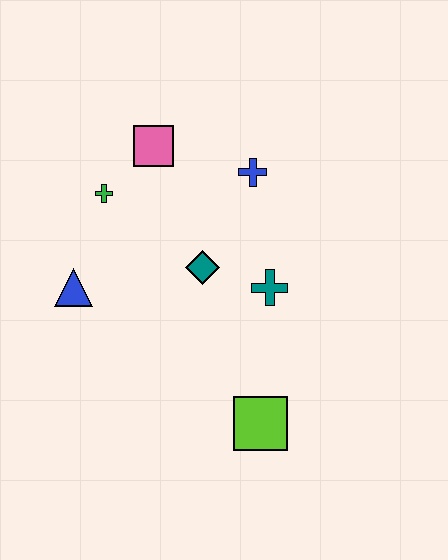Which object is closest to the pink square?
The green cross is closest to the pink square.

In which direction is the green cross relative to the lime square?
The green cross is above the lime square.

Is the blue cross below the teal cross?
No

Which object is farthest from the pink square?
The lime square is farthest from the pink square.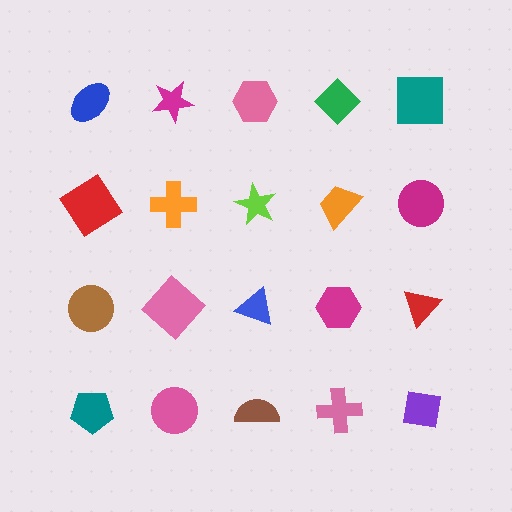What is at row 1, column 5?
A teal square.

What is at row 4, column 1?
A teal pentagon.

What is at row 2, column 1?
A red diamond.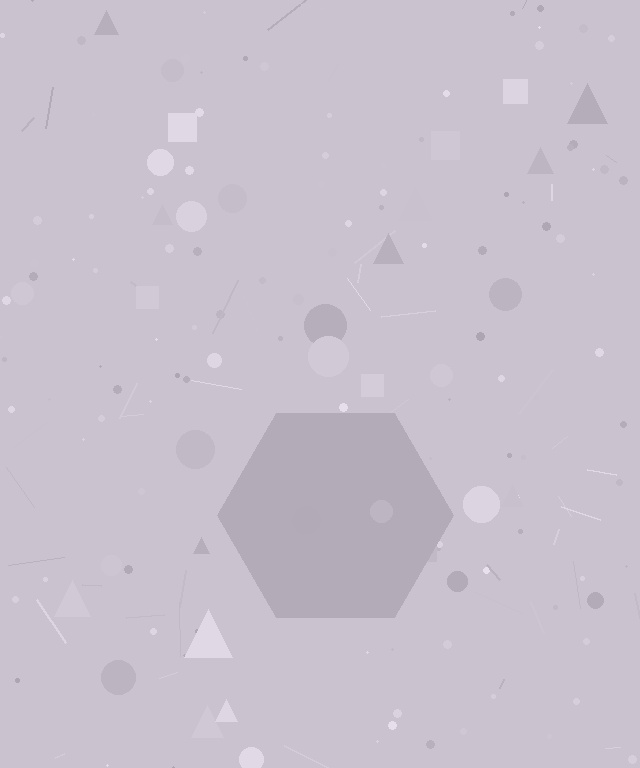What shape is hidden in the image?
A hexagon is hidden in the image.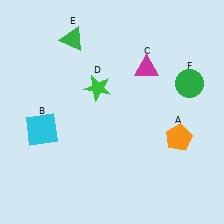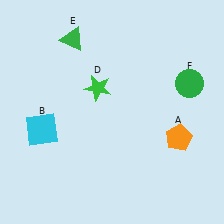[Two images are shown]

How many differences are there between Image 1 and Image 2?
There is 1 difference between the two images.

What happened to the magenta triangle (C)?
The magenta triangle (C) was removed in Image 2. It was in the top-right area of Image 1.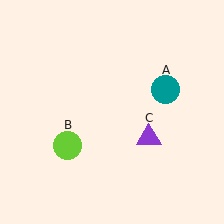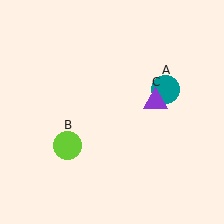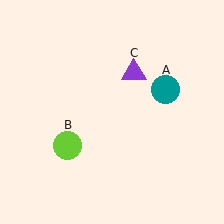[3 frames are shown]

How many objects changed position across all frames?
1 object changed position: purple triangle (object C).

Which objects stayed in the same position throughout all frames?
Teal circle (object A) and lime circle (object B) remained stationary.